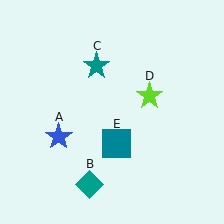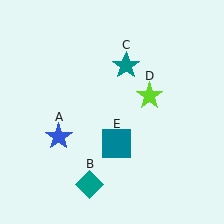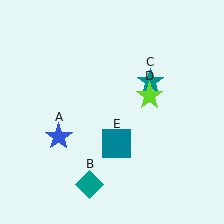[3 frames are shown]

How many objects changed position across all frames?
1 object changed position: teal star (object C).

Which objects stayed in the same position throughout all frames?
Blue star (object A) and teal diamond (object B) and lime star (object D) and teal square (object E) remained stationary.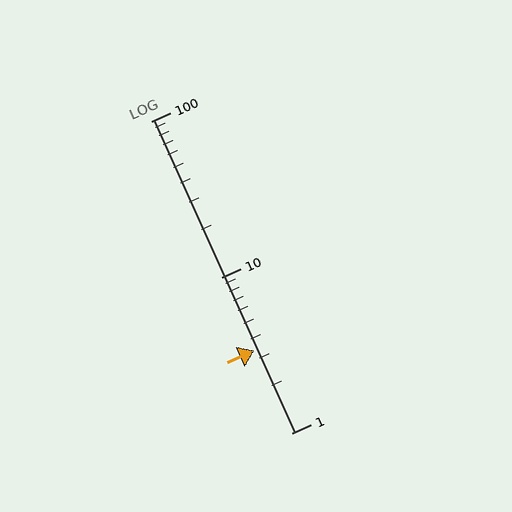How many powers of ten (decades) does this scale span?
The scale spans 2 decades, from 1 to 100.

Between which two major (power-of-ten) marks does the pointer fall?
The pointer is between 1 and 10.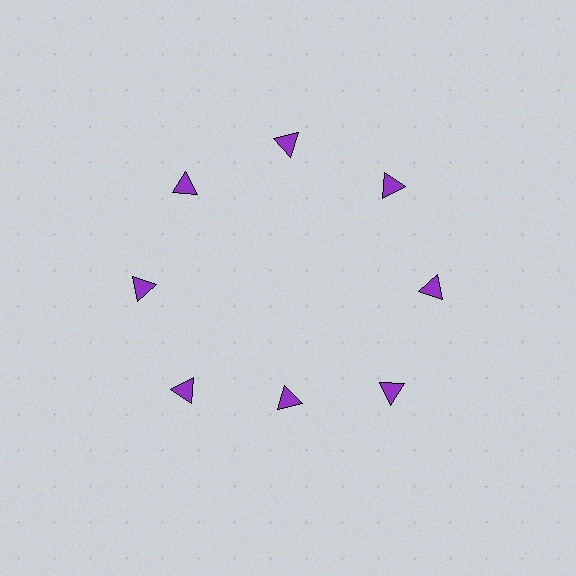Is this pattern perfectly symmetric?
No. The 8 purple triangles are arranged in a ring, but one element near the 6 o'clock position is pulled inward toward the center, breaking the 8-fold rotational symmetry.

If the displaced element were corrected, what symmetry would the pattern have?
It would have 8-fold rotational symmetry — the pattern would map onto itself every 45 degrees.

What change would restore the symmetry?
The symmetry would be restored by moving it outward, back onto the ring so that all 8 triangles sit at equal angles and equal distance from the center.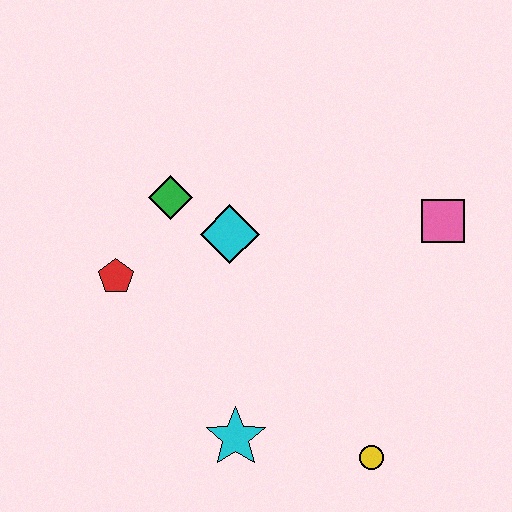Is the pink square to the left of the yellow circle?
No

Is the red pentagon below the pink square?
Yes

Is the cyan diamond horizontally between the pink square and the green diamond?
Yes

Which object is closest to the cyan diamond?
The green diamond is closest to the cyan diamond.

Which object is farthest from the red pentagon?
The pink square is farthest from the red pentagon.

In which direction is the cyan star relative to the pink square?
The cyan star is below the pink square.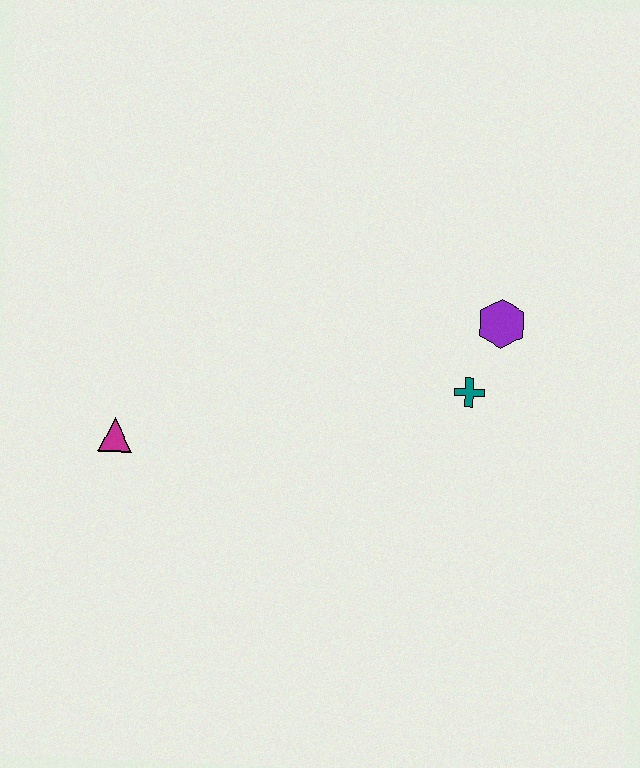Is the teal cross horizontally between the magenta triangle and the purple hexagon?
Yes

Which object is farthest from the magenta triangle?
The purple hexagon is farthest from the magenta triangle.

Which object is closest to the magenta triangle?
The teal cross is closest to the magenta triangle.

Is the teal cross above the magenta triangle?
Yes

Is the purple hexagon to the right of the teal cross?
Yes